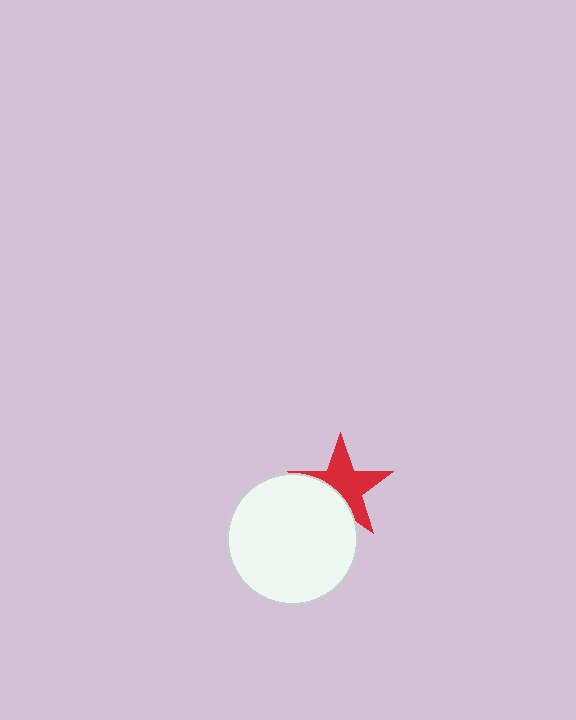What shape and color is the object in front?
The object in front is a white circle.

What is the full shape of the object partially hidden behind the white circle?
The partially hidden object is a red star.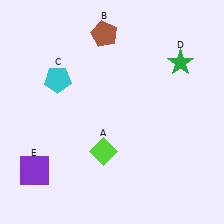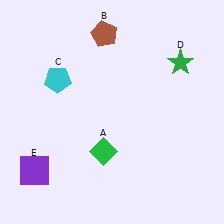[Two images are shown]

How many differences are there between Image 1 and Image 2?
There is 1 difference between the two images.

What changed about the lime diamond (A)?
In Image 1, A is lime. In Image 2, it changed to green.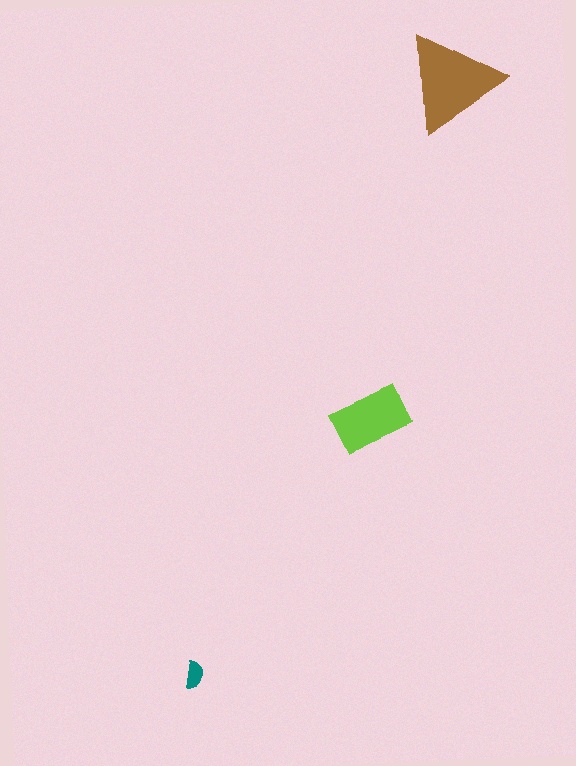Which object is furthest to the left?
The teal semicircle is leftmost.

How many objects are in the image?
There are 3 objects in the image.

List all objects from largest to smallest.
The brown triangle, the lime rectangle, the teal semicircle.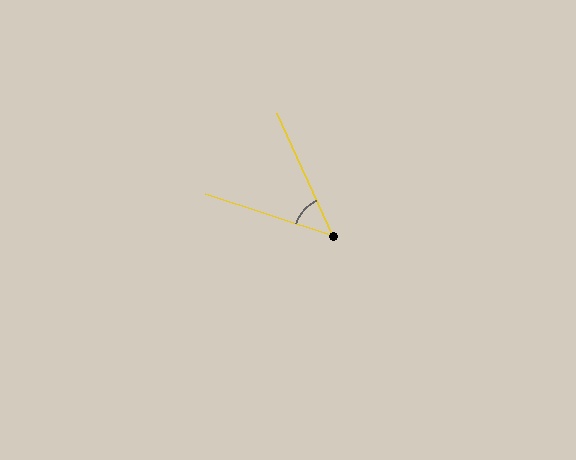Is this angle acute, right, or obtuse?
It is acute.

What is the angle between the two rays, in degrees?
Approximately 48 degrees.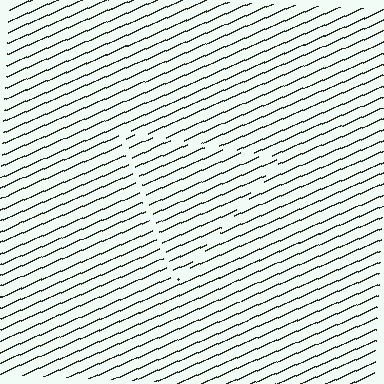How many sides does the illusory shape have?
3 sides — the line-ends trace a triangle.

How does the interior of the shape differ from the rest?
The interior of the shape contains the same grating, shifted by half a period — the contour is defined by the phase discontinuity where line-ends from the inner and outer gratings abut.